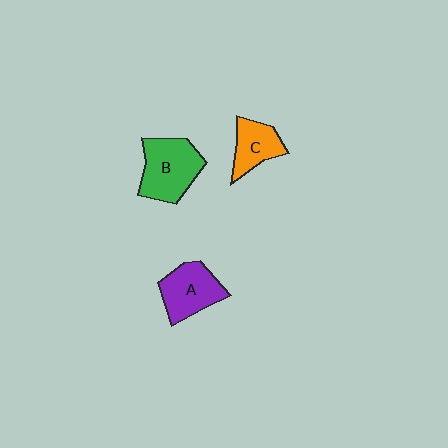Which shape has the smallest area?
Shape C (orange).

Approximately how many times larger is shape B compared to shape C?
Approximately 1.5 times.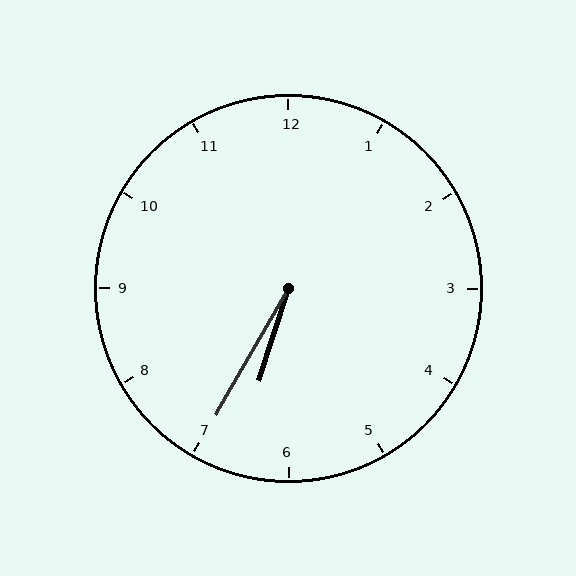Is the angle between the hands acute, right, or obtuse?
It is acute.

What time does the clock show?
6:35.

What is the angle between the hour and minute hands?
Approximately 12 degrees.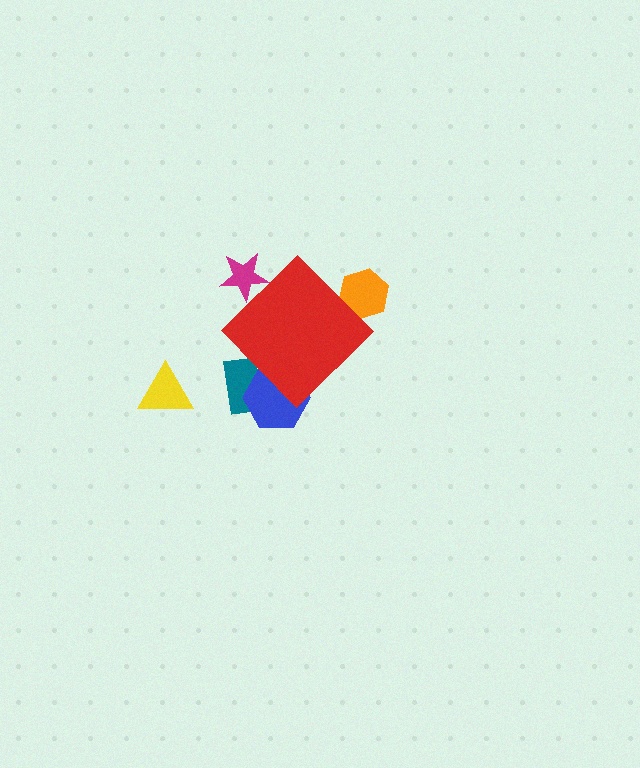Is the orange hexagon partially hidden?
Yes, the orange hexagon is partially hidden behind the red diamond.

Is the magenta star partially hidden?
Yes, the magenta star is partially hidden behind the red diamond.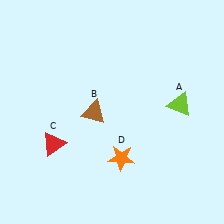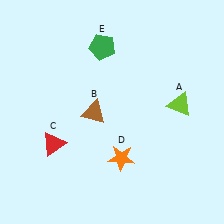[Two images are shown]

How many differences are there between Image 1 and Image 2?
There is 1 difference between the two images.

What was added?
A green pentagon (E) was added in Image 2.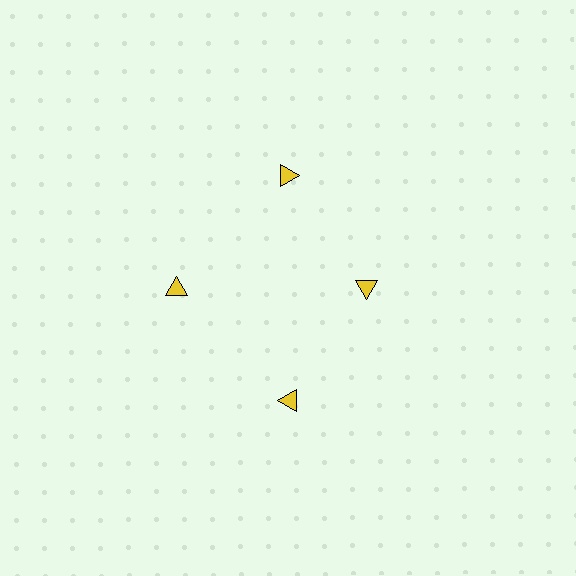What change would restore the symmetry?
The symmetry would be restored by moving it outward, back onto the ring so that all 4 triangles sit at equal angles and equal distance from the center.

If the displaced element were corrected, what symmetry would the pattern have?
It would have 4-fold rotational symmetry — the pattern would map onto itself every 90 degrees.